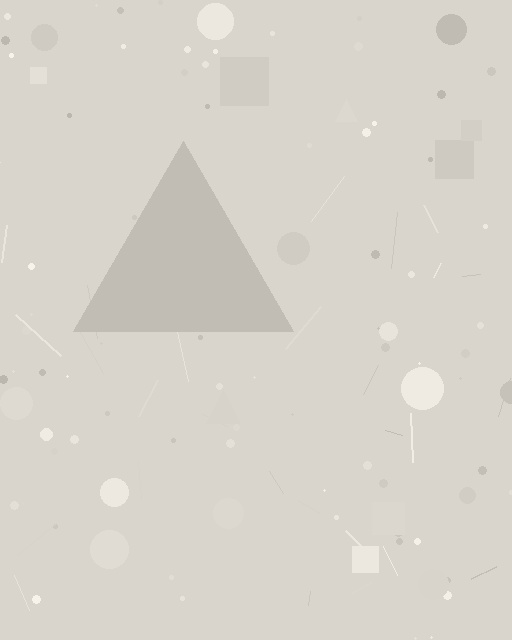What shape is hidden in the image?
A triangle is hidden in the image.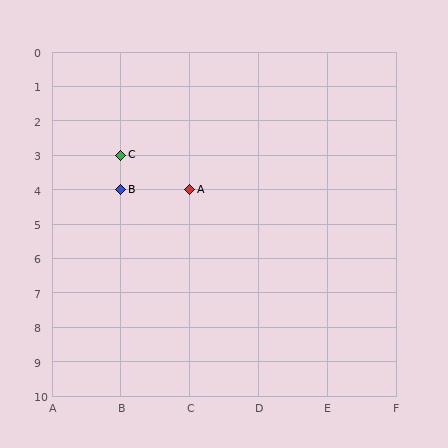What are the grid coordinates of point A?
Point A is at grid coordinates (C, 4).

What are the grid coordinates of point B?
Point B is at grid coordinates (B, 4).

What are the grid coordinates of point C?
Point C is at grid coordinates (B, 3).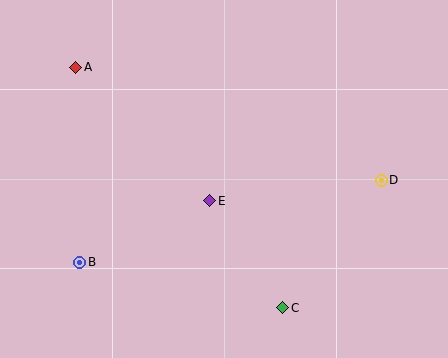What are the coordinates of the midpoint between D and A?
The midpoint between D and A is at (229, 124).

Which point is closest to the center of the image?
Point E at (210, 201) is closest to the center.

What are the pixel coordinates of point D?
Point D is at (381, 180).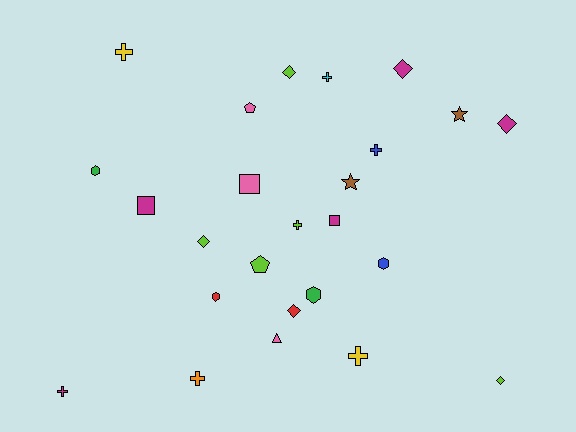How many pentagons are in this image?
There are 2 pentagons.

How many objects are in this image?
There are 25 objects.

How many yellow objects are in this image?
There are 2 yellow objects.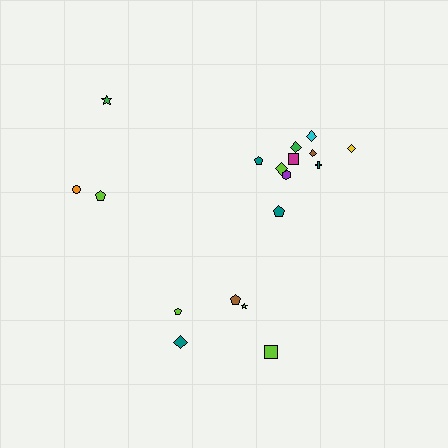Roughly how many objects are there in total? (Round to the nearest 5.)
Roughly 20 objects in total.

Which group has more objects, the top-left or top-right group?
The top-right group.